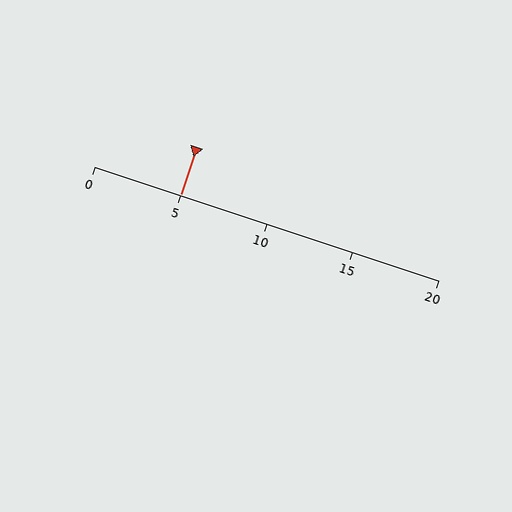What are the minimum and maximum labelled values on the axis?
The axis runs from 0 to 20.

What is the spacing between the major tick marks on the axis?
The major ticks are spaced 5 apart.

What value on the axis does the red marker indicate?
The marker indicates approximately 5.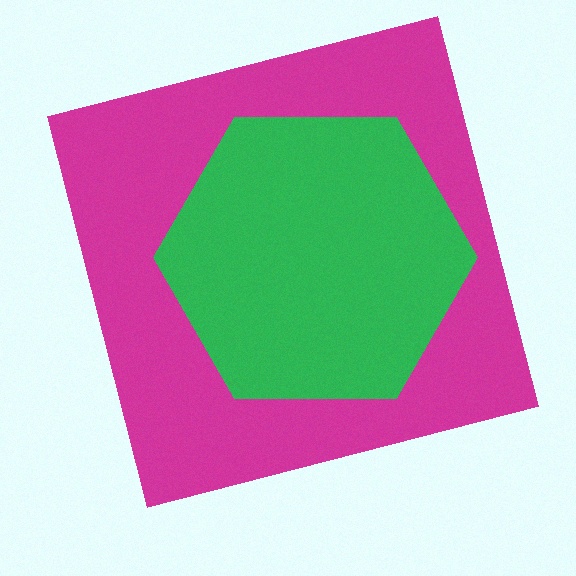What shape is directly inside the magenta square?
The green hexagon.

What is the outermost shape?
The magenta square.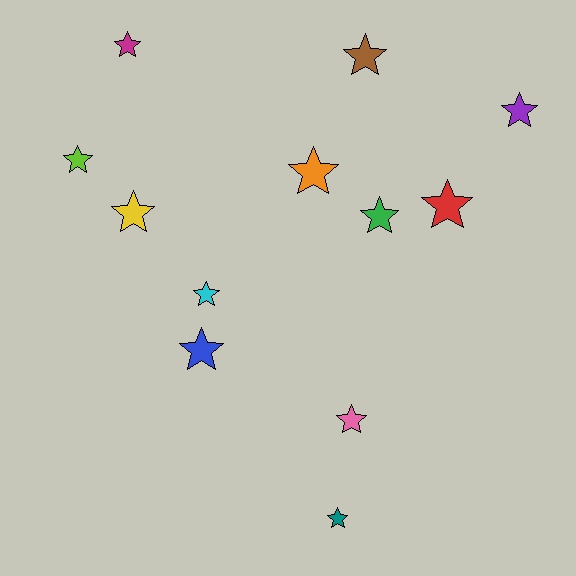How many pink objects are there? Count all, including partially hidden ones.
There is 1 pink object.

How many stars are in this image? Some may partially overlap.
There are 12 stars.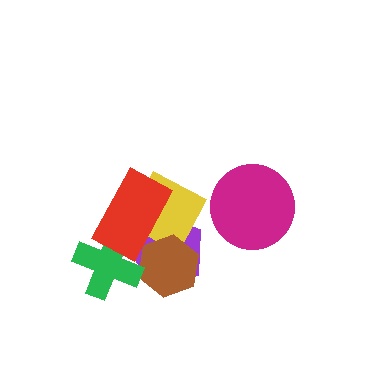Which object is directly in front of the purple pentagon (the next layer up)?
The yellow diamond is directly in front of the purple pentagon.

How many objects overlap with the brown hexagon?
3 objects overlap with the brown hexagon.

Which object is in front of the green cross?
The red rectangle is in front of the green cross.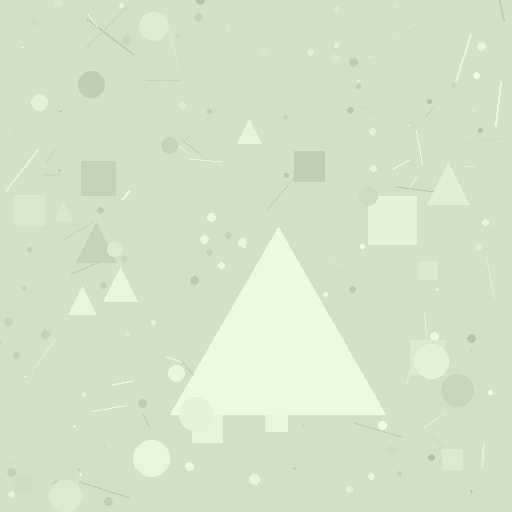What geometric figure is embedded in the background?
A triangle is embedded in the background.